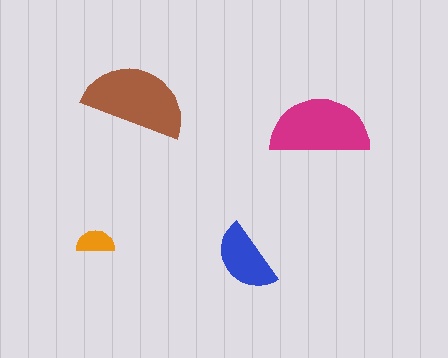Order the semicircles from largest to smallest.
the brown one, the magenta one, the blue one, the orange one.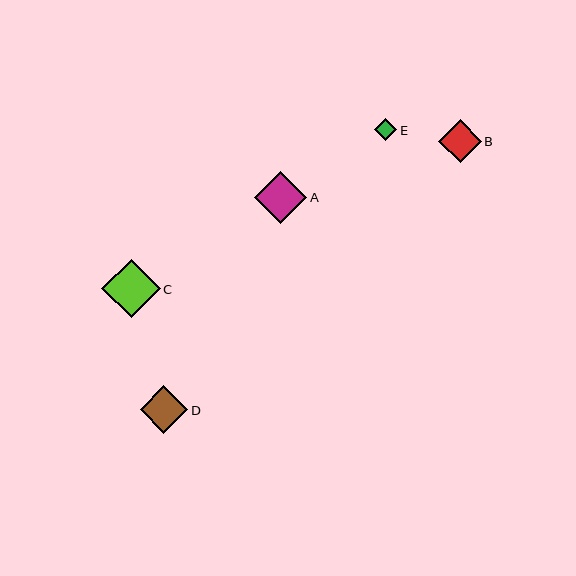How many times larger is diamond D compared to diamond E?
Diamond D is approximately 2.2 times the size of diamond E.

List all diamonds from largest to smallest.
From largest to smallest: C, A, D, B, E.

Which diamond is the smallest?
Diamond E is the smallest with a size of approximately 22 pixels.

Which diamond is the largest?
Diamond C is the largest with a size of approximately 58 pixels.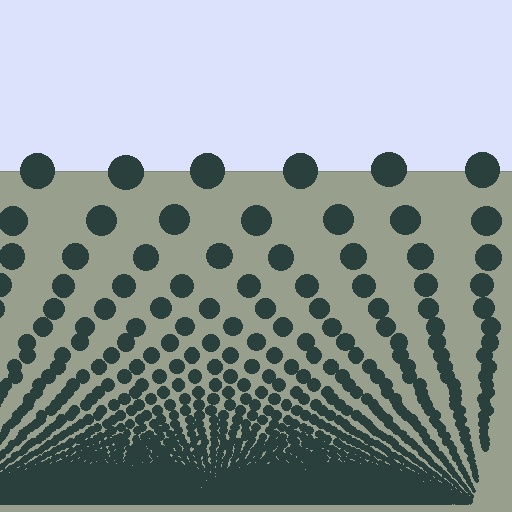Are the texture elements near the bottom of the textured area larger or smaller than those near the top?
Smaller. The gradient is inverted — elements near the bottom are smaller and denser.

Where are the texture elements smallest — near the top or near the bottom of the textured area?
Near the bottom.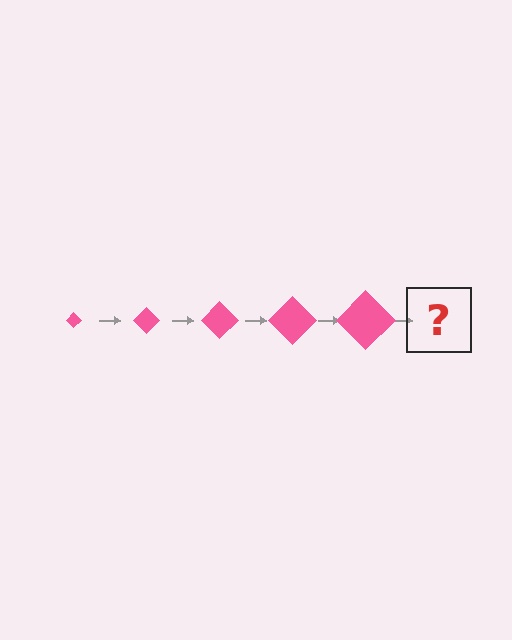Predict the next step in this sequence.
The next step is a pink diamond, larger than the previous one.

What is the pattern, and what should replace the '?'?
The pattern is that the diamond gets progressively larger each step. The '?' should be a pink diamond, larger than the previous one.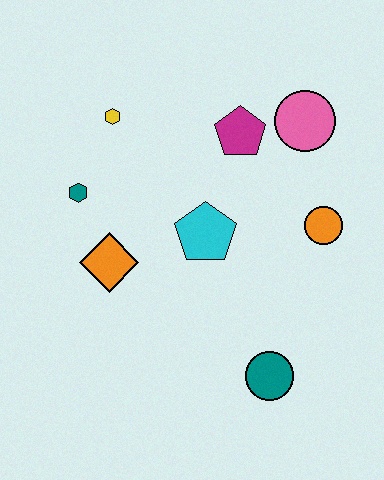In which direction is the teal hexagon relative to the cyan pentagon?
The teal hexagon is to the left of the cyan pentagon.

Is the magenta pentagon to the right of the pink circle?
No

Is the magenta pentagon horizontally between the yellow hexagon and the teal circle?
Yes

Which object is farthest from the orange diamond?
The pink circle is farthest from the orange diamond.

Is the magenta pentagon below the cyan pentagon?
No